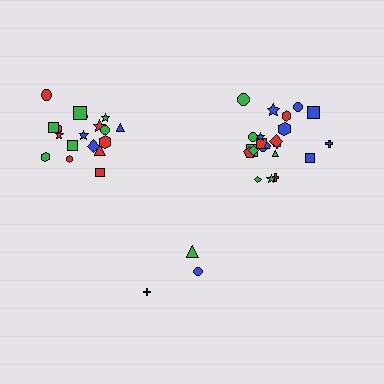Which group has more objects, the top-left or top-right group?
The top-right group.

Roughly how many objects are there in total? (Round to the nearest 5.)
Roughly 45 objects in total.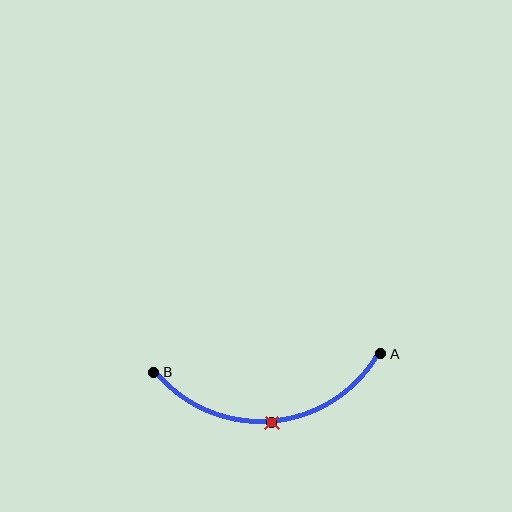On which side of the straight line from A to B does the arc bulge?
The arc bulges below the straight line connecting A and B.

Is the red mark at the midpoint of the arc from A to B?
Yes. The red mark lies on the arc at equal arc-length from both A and B — it is the arc midpoint.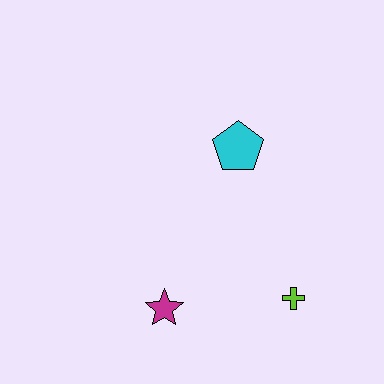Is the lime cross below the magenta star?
No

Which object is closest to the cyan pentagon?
The lime cross is closest to the cyan pentagon.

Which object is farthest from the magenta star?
The cyan pentagon is farthest from the magenta star.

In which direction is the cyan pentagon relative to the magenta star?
The cyan pentagon is above the magenta star.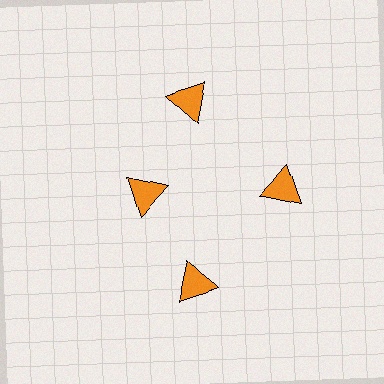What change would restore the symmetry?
The symmetry would be restored by moving it outward, back onto the ring so that all 4 triangles sit at equal angles and equal distance from the center.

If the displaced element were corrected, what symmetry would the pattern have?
It would have 4-fold rotational symmetry — the pattern would map onto itself every 90 degrees.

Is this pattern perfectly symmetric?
No. The 4 orange triangles are arranged in a ring, but one element near the 9 o'clock position is pulled inward toward the center, breaking the 4-fold rotational symmetry.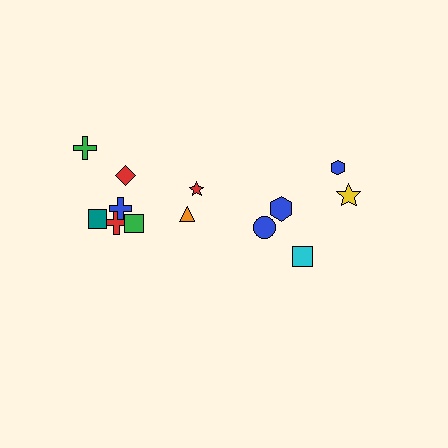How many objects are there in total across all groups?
There are 13 objects.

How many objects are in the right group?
There are 5 objects.